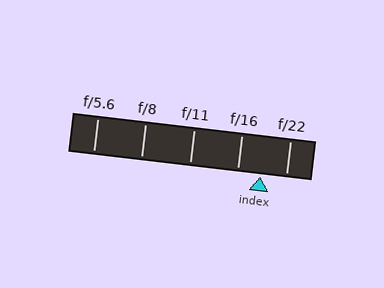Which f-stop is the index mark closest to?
The index mark is closest to f/16.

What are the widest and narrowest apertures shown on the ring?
The widest aperture shown is f/5.6 and the narrowest is f/22.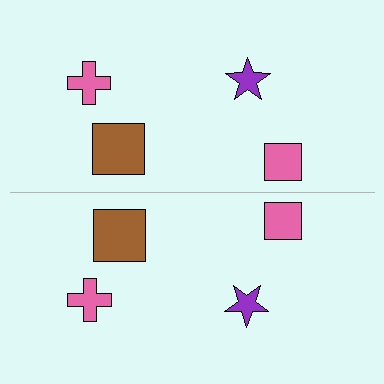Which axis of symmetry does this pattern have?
The pattern has a horizontal axis of symmetry running through the center of the image.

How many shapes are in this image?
There are 8 shapes in this image.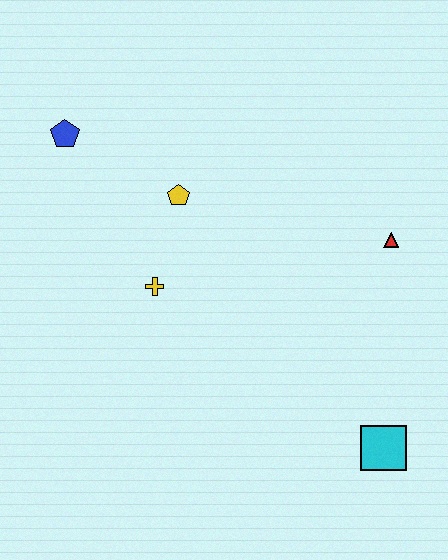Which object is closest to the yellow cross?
The yellow pentagon is closest to the yellow cross.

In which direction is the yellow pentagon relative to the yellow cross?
The yellow pentagon is above the yellow cross.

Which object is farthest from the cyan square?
The blue pentagon is farthest from the cyan square.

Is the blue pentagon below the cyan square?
No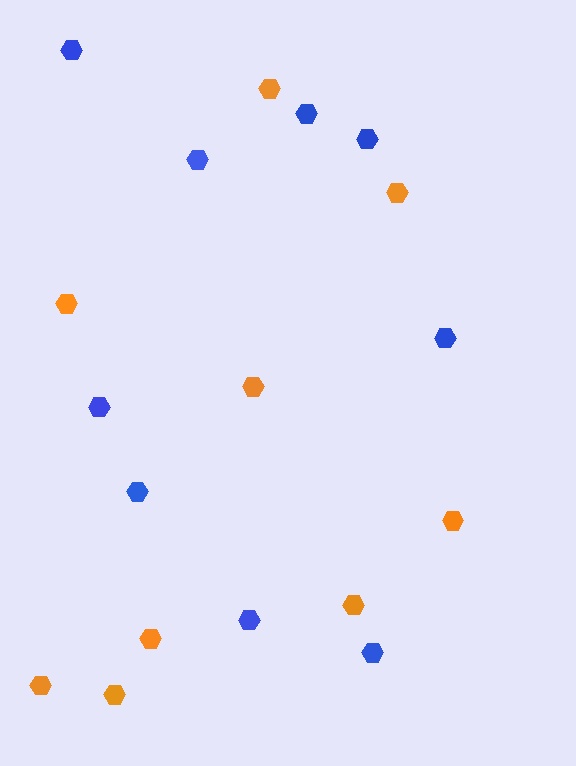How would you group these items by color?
There are 2 groups: one group of blue hexagons (9) and one group of orange hexagons (9).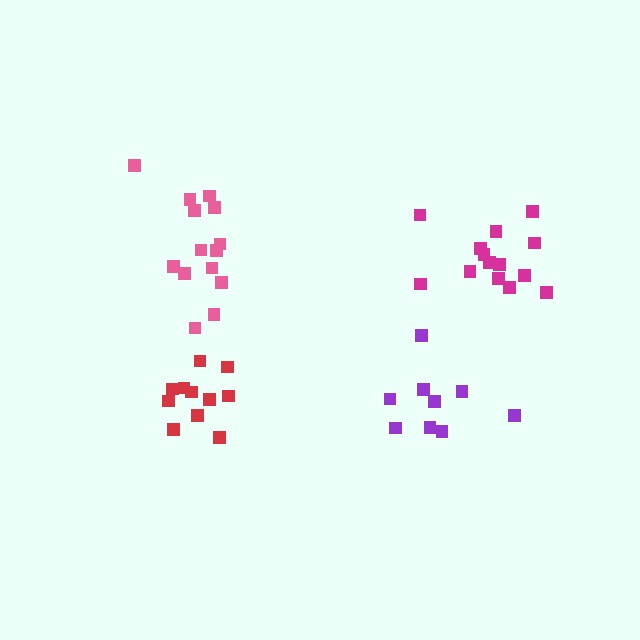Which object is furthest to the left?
The red cluster is leftmost.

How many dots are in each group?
Group 1: 9 dots, Group 2: 14 dots, Group 3: 14 dots, Group 4: 11 dots (48 total).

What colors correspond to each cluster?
The clusters are colored: purple, pink, magenta, red.